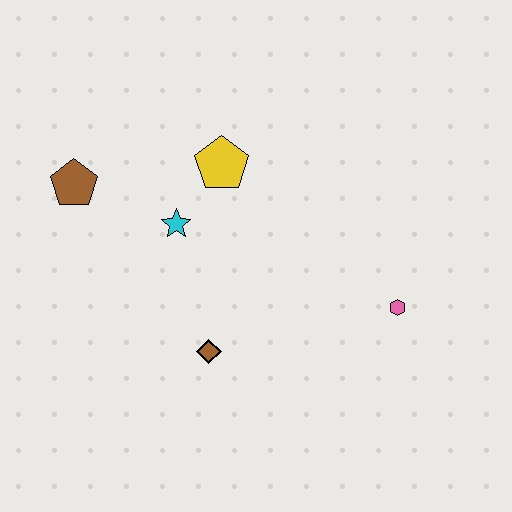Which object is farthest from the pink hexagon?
The brown pentagon is farthest from the pink hexagon.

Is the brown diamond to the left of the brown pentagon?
No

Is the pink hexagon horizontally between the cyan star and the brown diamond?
No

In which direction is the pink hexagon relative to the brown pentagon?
The pink hexagon is to the right of the brown pentagon.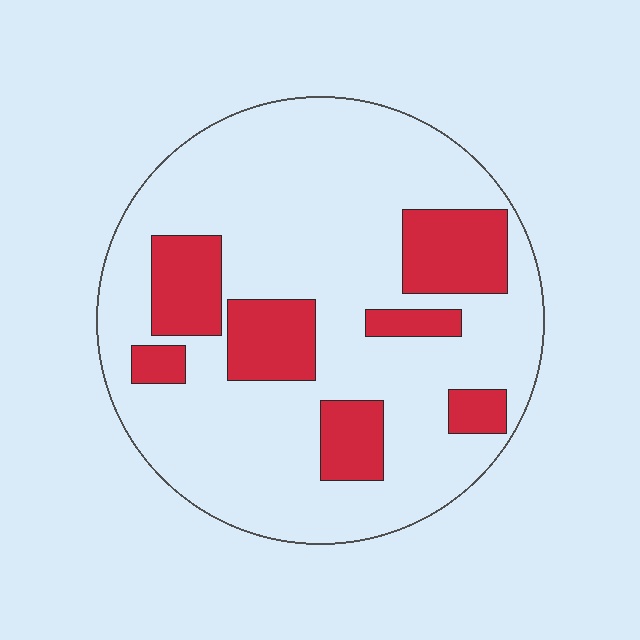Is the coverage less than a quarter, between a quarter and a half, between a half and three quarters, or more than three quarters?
Less than a quarter.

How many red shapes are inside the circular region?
7.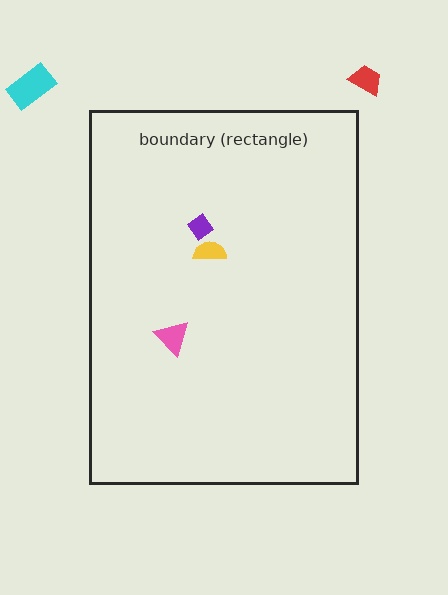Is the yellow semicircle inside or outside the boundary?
Inside.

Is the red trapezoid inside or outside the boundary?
Outside.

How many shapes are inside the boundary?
3 inside, 2 outside.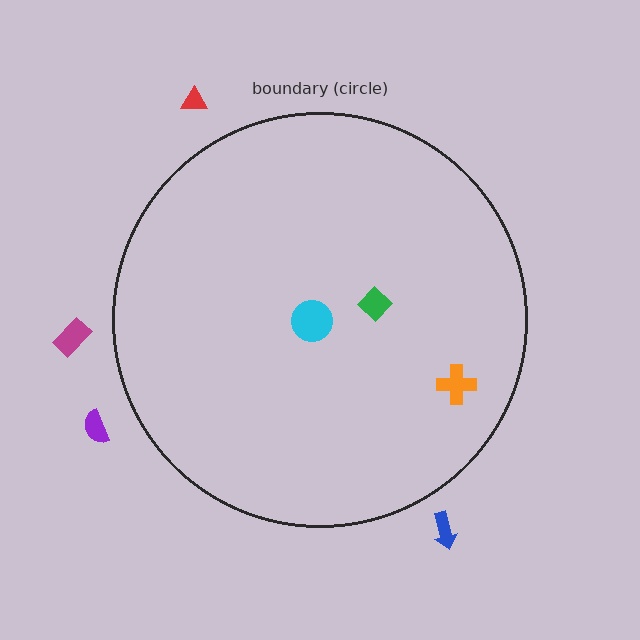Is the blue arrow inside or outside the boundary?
Outside.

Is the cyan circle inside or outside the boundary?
Inside.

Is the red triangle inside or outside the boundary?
Outside.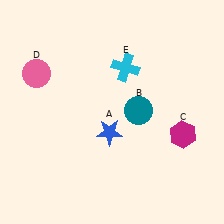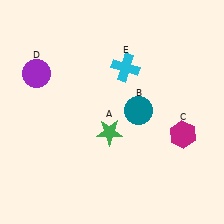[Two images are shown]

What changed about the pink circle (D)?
In Image 1, D is pink. In Image 2, it changed to purple.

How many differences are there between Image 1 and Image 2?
There are 2 differences between the two images.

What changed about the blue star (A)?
In Image 1, A is blue. In Image 2, it changed to green.